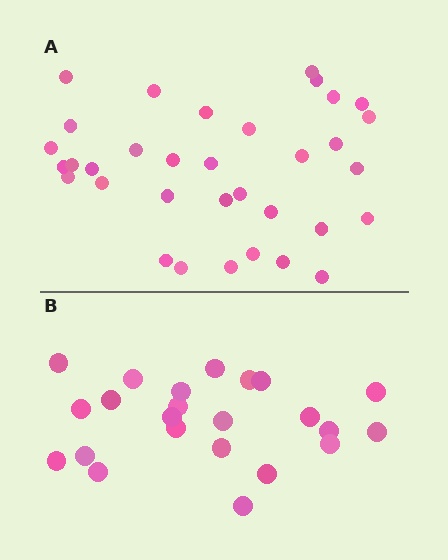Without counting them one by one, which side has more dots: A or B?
Region A (the top region) has more dots.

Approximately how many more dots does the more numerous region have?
Region A has roughly 12 or so more dots than region B.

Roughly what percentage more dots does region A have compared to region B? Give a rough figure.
About 50% more.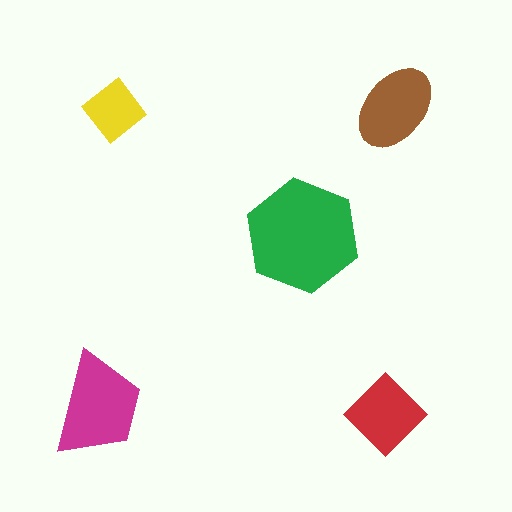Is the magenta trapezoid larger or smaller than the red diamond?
Larger.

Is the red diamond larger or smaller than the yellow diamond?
Larger.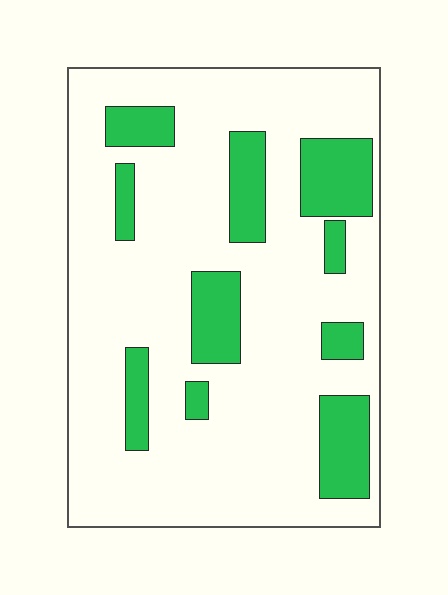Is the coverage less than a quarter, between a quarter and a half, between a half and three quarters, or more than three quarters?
Less than a quarter.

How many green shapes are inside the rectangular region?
10.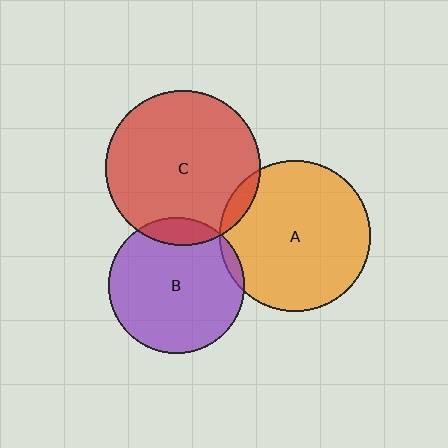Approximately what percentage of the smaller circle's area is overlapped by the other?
Approximately 5%.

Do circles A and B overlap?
Yes.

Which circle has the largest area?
Circle C (red).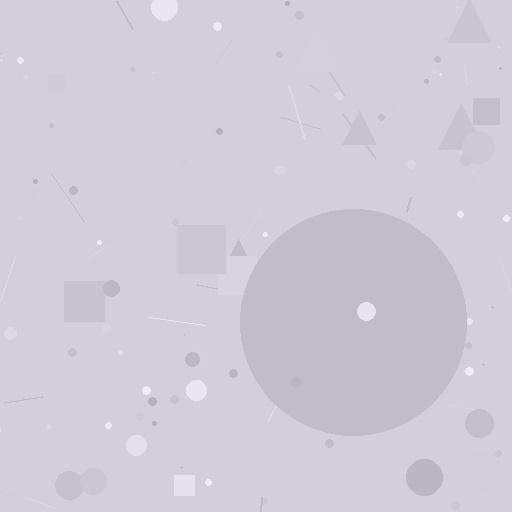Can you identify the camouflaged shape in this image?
The camouflaged shape is a circle.